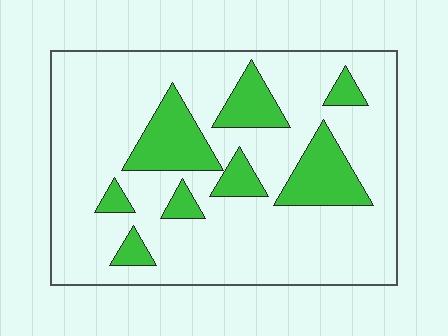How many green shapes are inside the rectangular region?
8.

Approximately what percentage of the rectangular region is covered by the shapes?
Approximately 20%.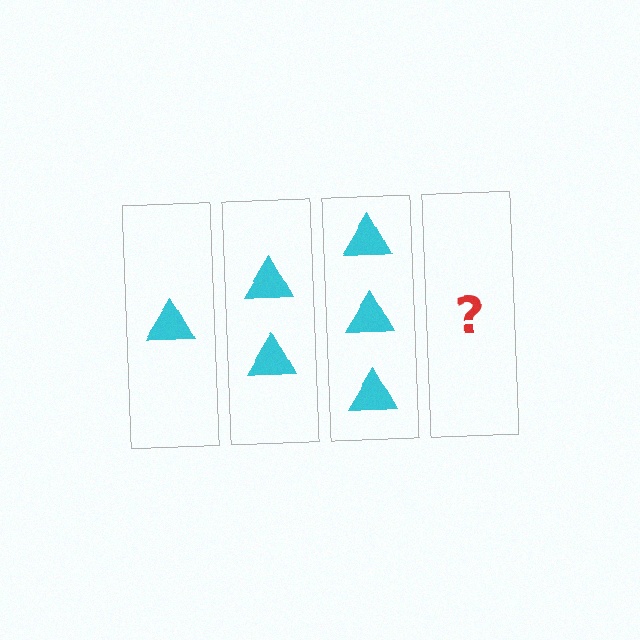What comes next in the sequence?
The next element should be 4 triangles.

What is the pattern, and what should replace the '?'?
The pattern is that each step adds one more triangle. The '?' should be 4 triangles.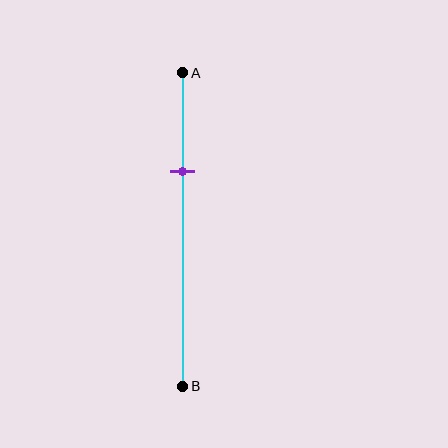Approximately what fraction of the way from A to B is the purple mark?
The purple mark is approximately 30% of the way from A to B.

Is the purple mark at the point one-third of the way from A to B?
Yes, the mark is approximately at the one-third point.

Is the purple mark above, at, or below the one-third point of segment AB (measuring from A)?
The purple mark is approximately at the one-third point of segment AB.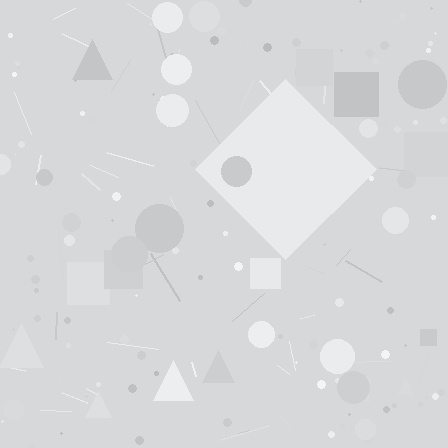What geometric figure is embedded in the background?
A diamond is embedded in the background.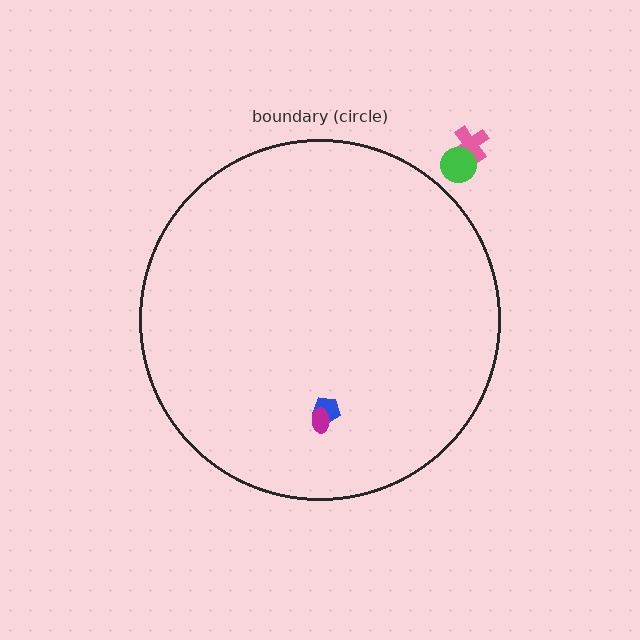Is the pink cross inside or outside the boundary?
Outside.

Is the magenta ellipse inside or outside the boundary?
Inside.